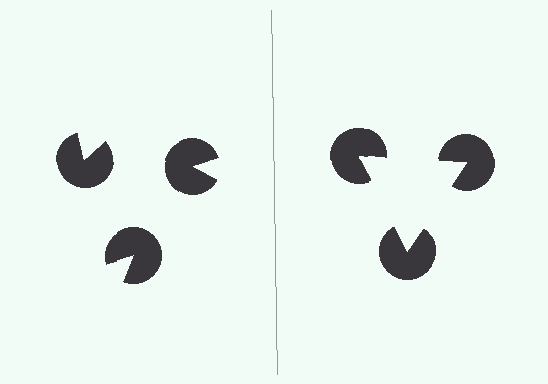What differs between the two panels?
The pac-man discs are positioned identically on both sides; only the wedge orientations differ. On the right they align to a triangle; on the left they are misaligned.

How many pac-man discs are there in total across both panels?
6 — 3 on each side.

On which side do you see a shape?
An illusory triangle appears on the right side. On the left side the wedge cuts are rotated, so no coherent shape forms.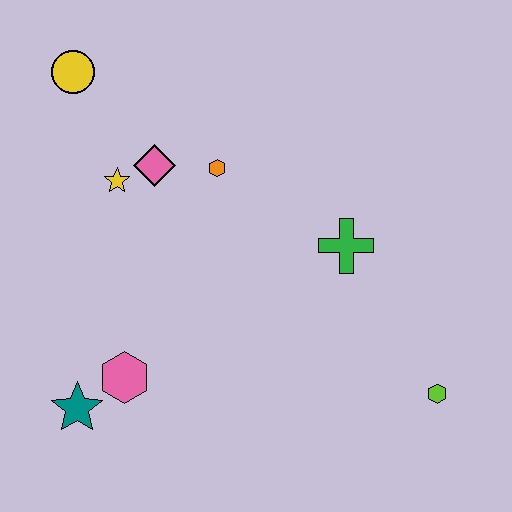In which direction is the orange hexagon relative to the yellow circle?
The orange hexagon is to the right of the yellow circle.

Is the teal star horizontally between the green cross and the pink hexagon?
No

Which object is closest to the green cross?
The orange hexagon is closest to the green cross.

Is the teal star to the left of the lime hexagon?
Yes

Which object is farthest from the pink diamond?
The lime hexagon is farthest from the pink diamond.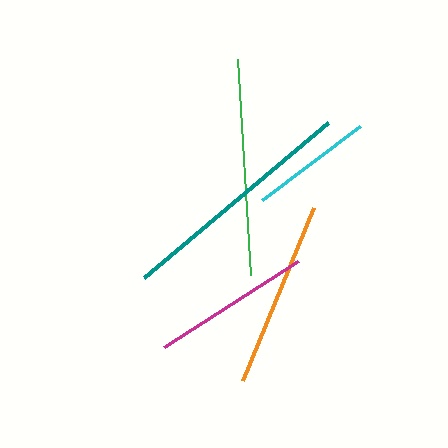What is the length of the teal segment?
The teal segment is approximately 241 pixels long.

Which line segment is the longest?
The teal line is the longest at approximately 241 pixels.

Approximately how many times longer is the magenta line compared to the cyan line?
The magenta line is approximately 1.3 times the length of the cyan line.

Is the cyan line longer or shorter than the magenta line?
The magenta line is longer than the cyan line.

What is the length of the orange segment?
The orange segment is approximately 188 pixels long.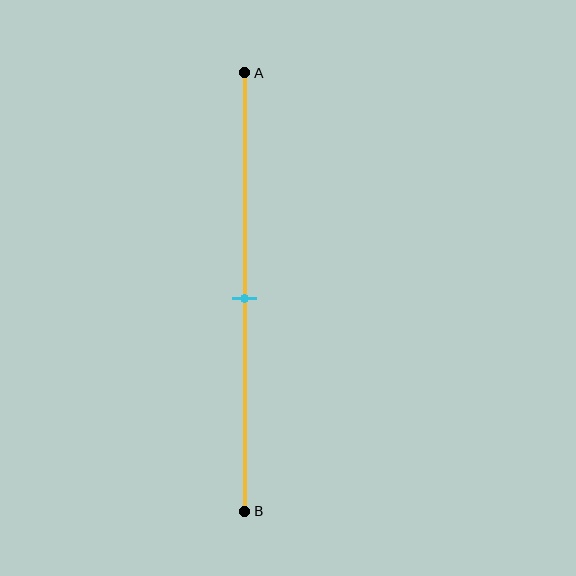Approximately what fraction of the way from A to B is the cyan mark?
The cyan mark is approximately 50% of the way from A to B.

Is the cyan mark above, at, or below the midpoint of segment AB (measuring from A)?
The cyan mark is approximately at the midpoint of segment AB.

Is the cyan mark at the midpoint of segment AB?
Yes, the mark is approximately at the midpoint.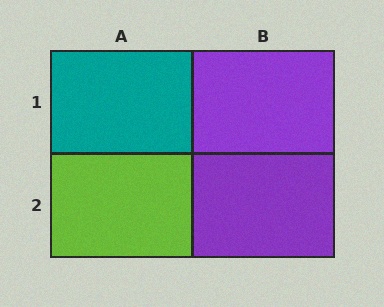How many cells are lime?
1 cell is lime.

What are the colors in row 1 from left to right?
Teal, purple.